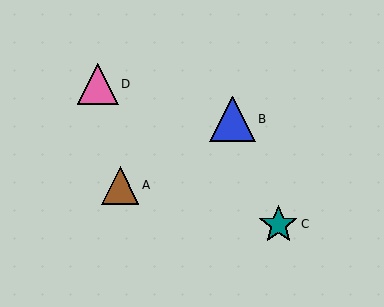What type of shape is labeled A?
Shape A is a brown triangle.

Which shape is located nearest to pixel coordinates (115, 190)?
The brown triangle (labeled A) at (120, 185) is nearest to that location.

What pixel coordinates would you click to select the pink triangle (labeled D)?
Click at (98, 84) to select the pink triangle D.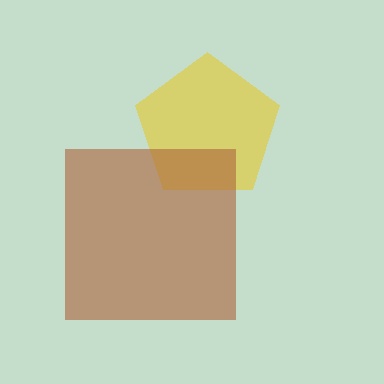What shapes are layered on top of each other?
The layered shapes are: a yellow pentagon, a brown square.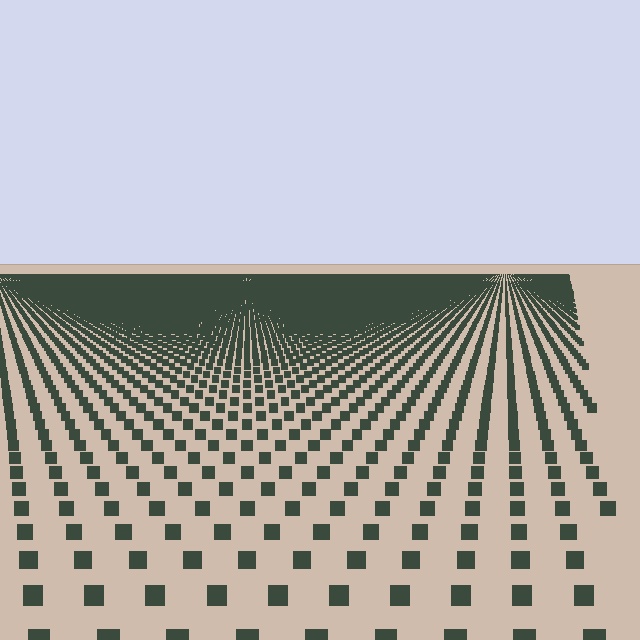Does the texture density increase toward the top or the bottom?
Density increases toward the top.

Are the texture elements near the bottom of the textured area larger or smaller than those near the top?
Larger. Near the bottom, elements are closer to the viewer and appear at a bigger on-screen size.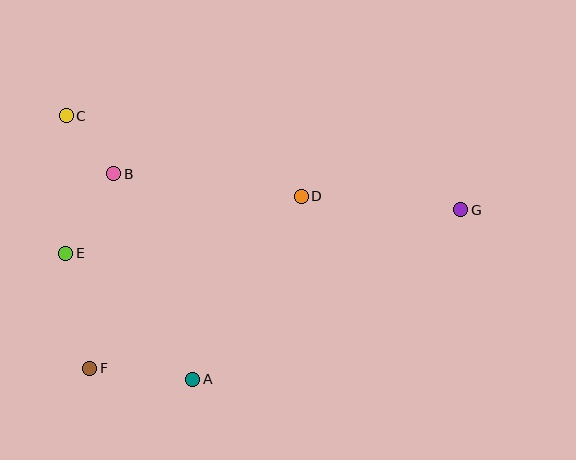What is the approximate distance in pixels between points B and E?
The distance between B and E is approximately 93 pixels.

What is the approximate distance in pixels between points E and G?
The distance between E and G is approximately 398 pixels.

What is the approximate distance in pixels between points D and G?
The distance between D and G is approximately 160 pixels.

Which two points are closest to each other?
Points B and C are closest to each other.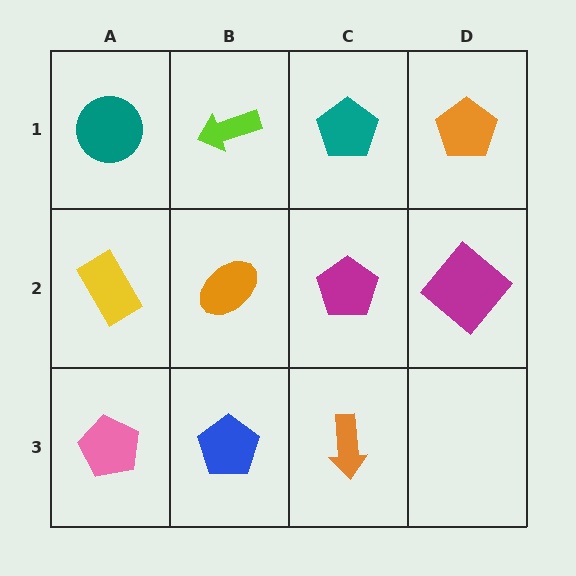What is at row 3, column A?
A pink pentagon.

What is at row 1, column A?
A teal circle.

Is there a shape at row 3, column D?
No, that cell is empty.